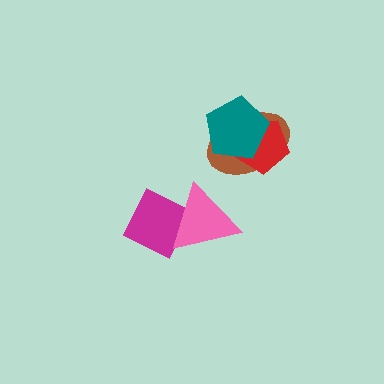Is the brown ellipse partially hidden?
Yes, it is partially covered by another shape.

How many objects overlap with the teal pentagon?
2 objects overlap with the teal pentagon.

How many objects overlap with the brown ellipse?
2 objects overlap with the brown ellipse.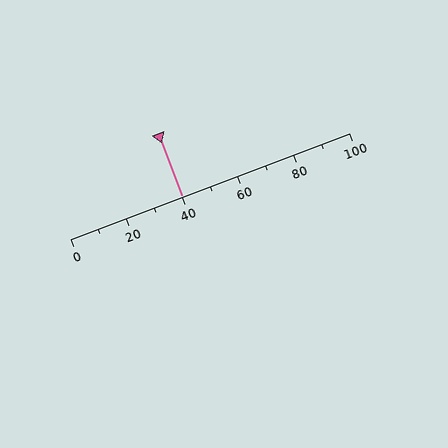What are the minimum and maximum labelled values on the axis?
The axis runs from 0 to 100.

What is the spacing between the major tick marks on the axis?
The major ticks are spaced 20 apart.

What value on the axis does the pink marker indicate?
The marker indicates approximately 40.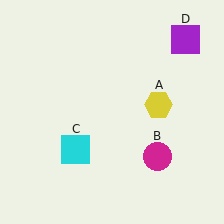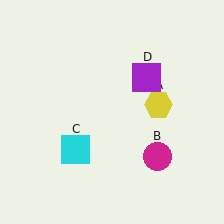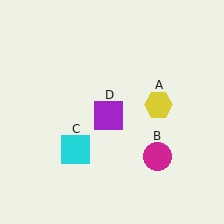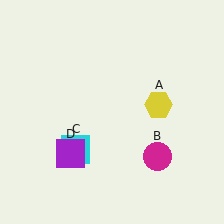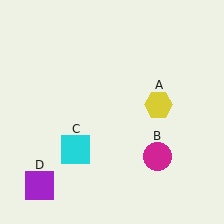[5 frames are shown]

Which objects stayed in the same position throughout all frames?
Yellow hexagon (object A) and magenta circle (object B) and cyan square (object C) remained stationary.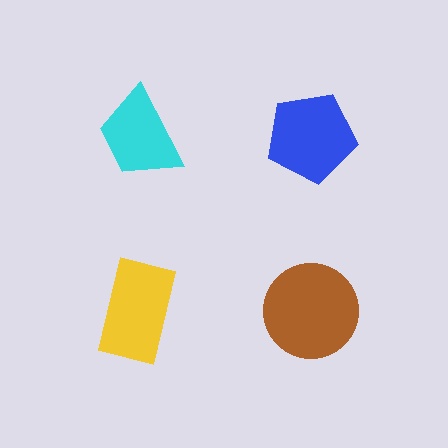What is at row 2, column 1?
A yellow rectangle.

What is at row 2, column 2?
A brown circle.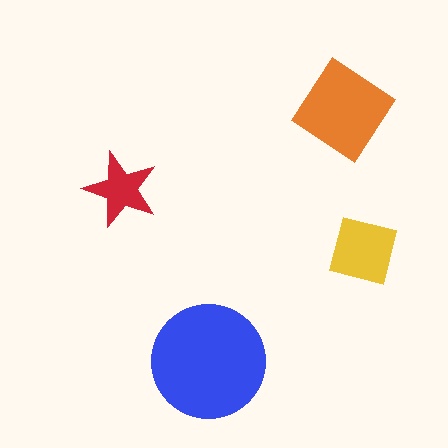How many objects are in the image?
There are 4 objects in the image.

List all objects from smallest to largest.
The red star, the yellow square, the orange diamond, the blue circle.